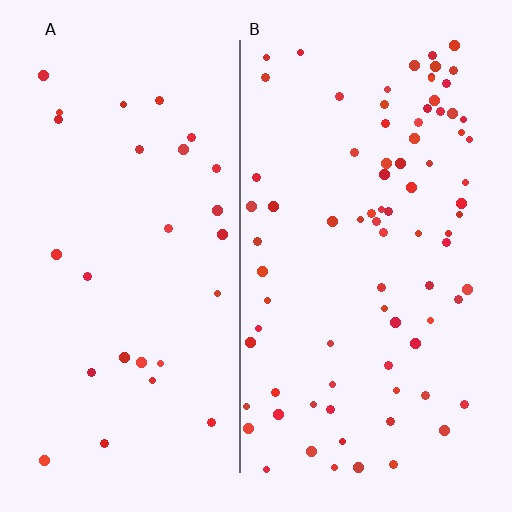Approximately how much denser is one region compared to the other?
Approximately 2.9× — region B over region A.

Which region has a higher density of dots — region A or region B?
B (the right).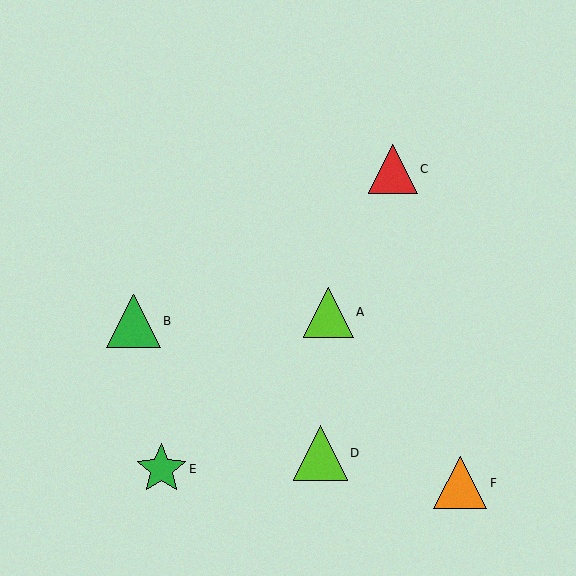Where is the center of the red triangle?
The center of the red triangle is at (393, 169).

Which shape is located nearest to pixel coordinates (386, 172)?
The red triangle (labeled C) at (393, 169) is nearest to that location.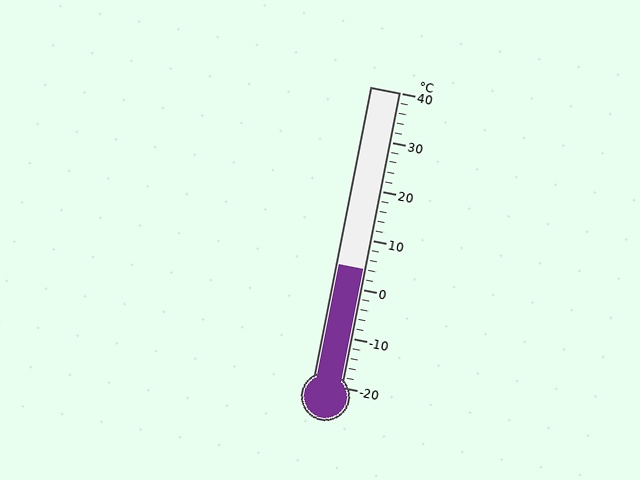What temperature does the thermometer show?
The thermometer shows approximately 4°C.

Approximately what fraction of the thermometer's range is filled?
The thermometer is filled to approximately 40% of its range.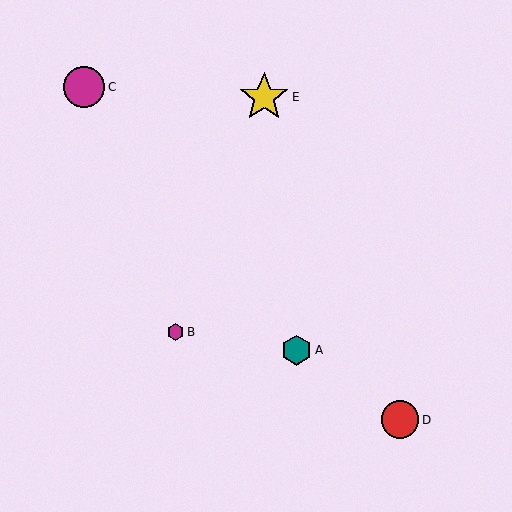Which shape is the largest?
The yellow star (labeled E) is the largest.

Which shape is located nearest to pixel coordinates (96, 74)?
The magenta circle (labeled C) at (84, 87) is nearest to that location.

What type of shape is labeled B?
Shape B is a magenta hexagon.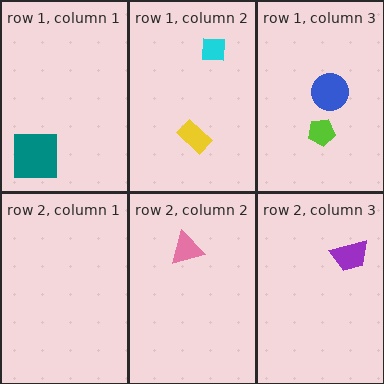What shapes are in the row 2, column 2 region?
The pink triangle.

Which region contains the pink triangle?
The row 2, column 2 region.